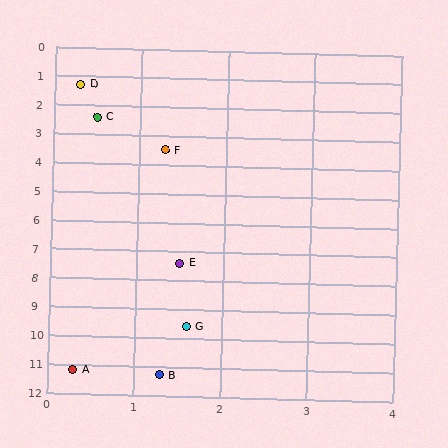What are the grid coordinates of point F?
Point F is at approximately (1.3, 3.5).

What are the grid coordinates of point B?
Point B is at approximately (1.3, 11.3).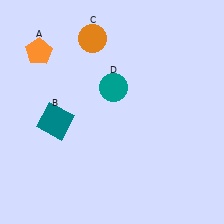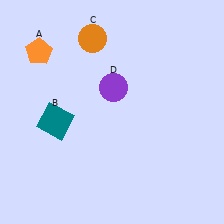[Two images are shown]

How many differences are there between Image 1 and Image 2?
There is 1 difference between the two images.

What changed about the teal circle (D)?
In Image 1, D is teal. In Image 2, it changed to purple.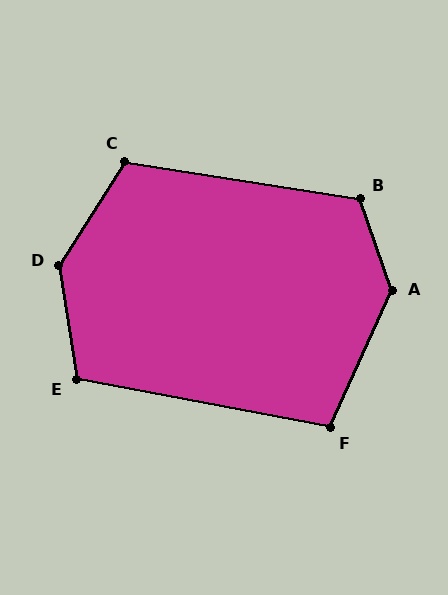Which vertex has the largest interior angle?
D, at approximately 139 degrees.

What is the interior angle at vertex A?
Approximately 137 degrees (obtuse).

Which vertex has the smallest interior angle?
F, at approximately 103 degrees.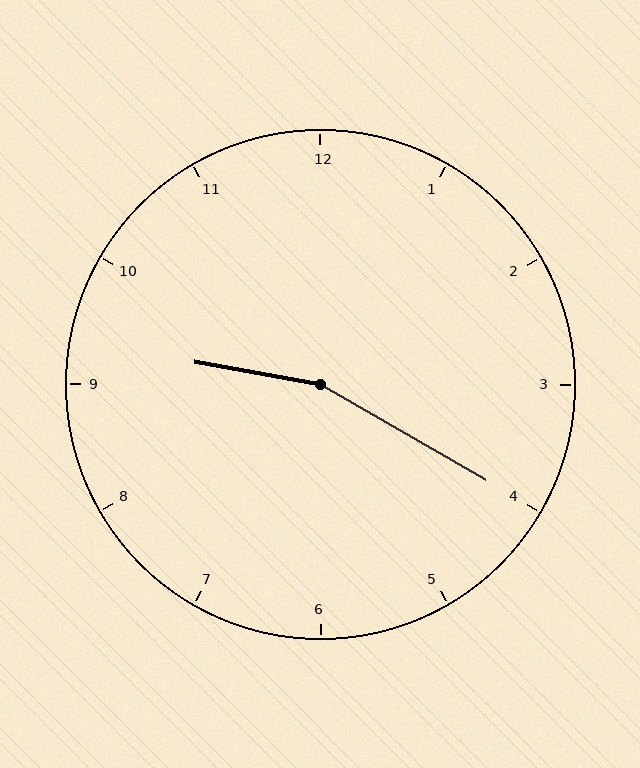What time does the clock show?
9:20.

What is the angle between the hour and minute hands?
Approximately 160 degrees.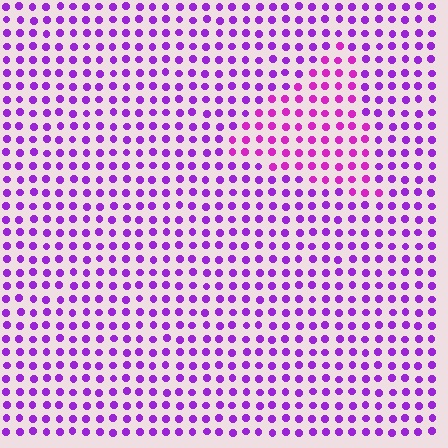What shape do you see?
I see a triangle.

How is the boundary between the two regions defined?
The boundary is defined purely by a slight shift in hue (about 26 degrees). Spacing, size, and orientation are identical on both sides.